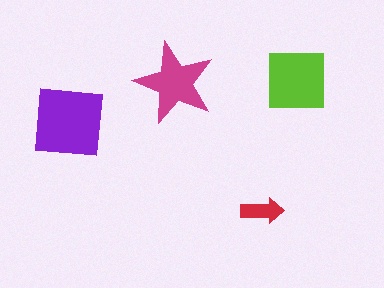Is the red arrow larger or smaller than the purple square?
Smaller.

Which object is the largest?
The purple square.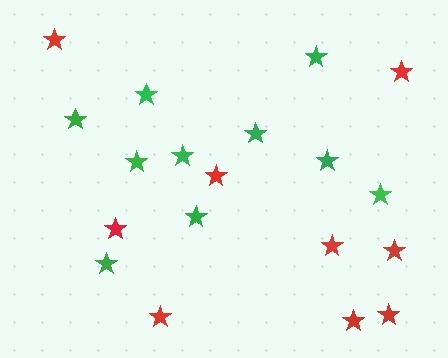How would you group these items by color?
There are 2 groups: one group of red stars (9) and one group of green stars (10).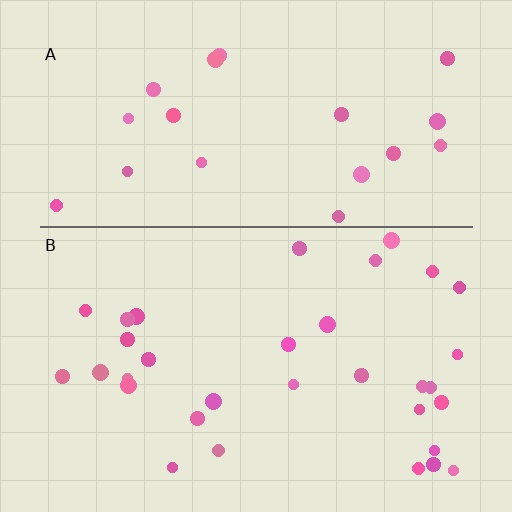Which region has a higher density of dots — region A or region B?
B (the bottom).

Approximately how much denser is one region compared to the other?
Approximately 1.5× — region B over region A.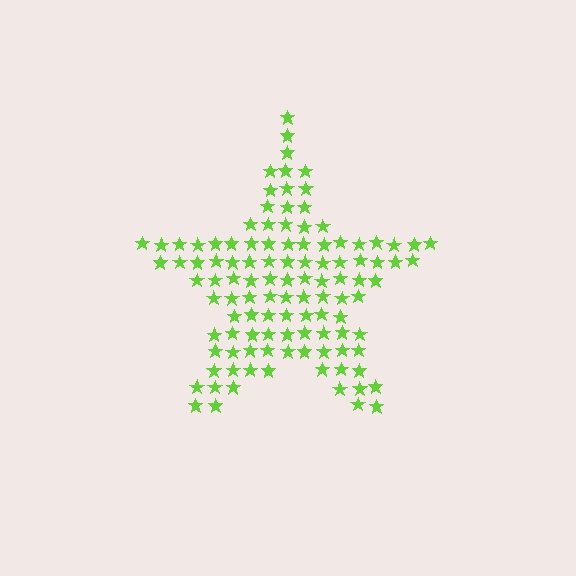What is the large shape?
The large shape is a star.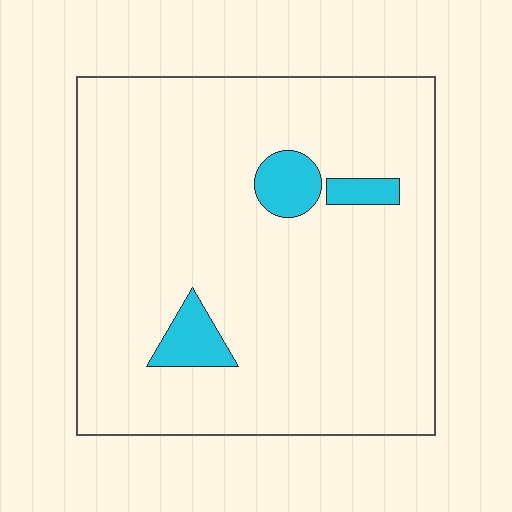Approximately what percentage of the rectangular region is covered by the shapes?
Approximately 5%.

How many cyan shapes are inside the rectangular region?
3.